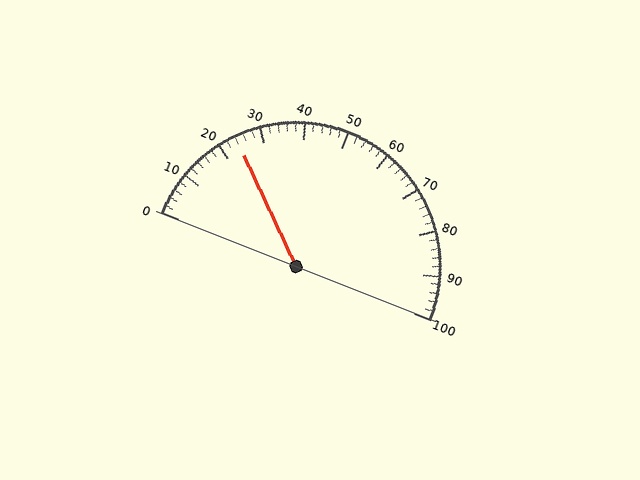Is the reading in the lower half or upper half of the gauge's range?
The reading is in the lower half of the range (0 to 100).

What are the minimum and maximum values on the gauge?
The gauge ranges from 0 to 100.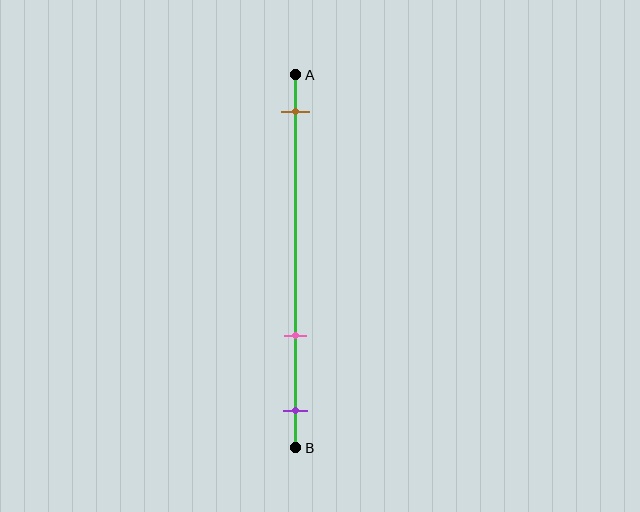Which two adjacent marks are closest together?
The pink and purple marks are the closest adjacent pair.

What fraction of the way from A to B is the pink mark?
The pink mark is approximately 70% (0.7) of the way from A to B.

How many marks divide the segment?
There are 3 marks dividing the segment.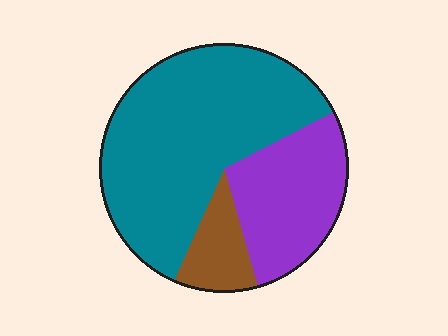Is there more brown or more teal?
Teal.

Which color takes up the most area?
Teal, at roughly 60%.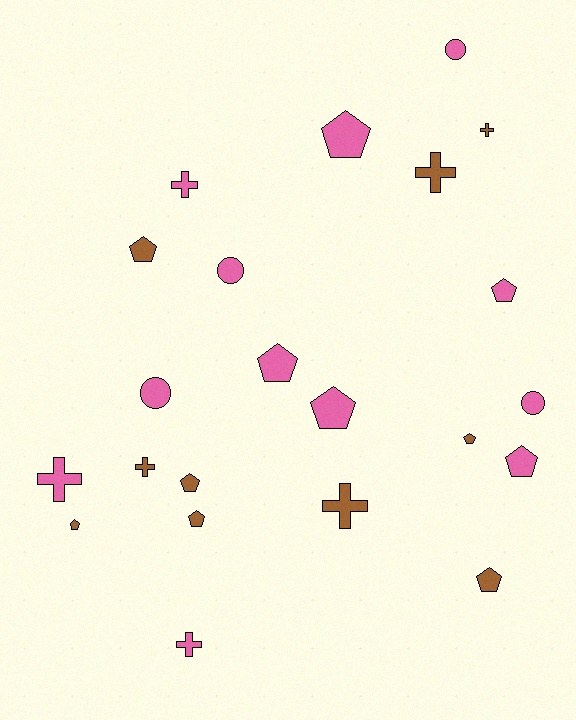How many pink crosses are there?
There are 3 pink crosses.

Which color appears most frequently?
Pink, with 12 objects.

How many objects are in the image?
There are 22 objects.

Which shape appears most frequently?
Pentagon, with 11 objects.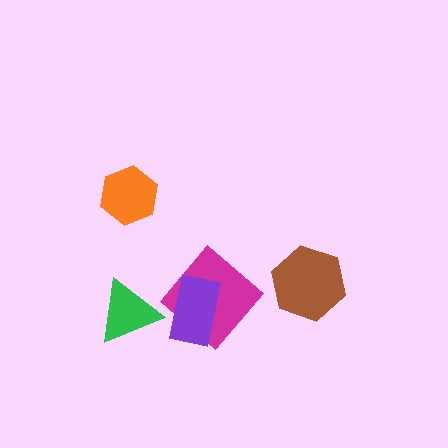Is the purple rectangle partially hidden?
No, no other shape covers it.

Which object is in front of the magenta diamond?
The purple rectangle is in front of the magenta diamond.